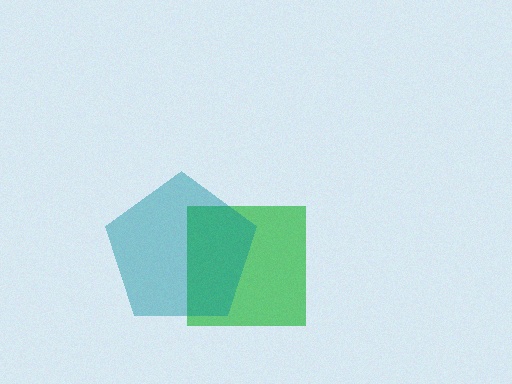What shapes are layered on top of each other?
The layered shapes are: a green square, a teal pentagon.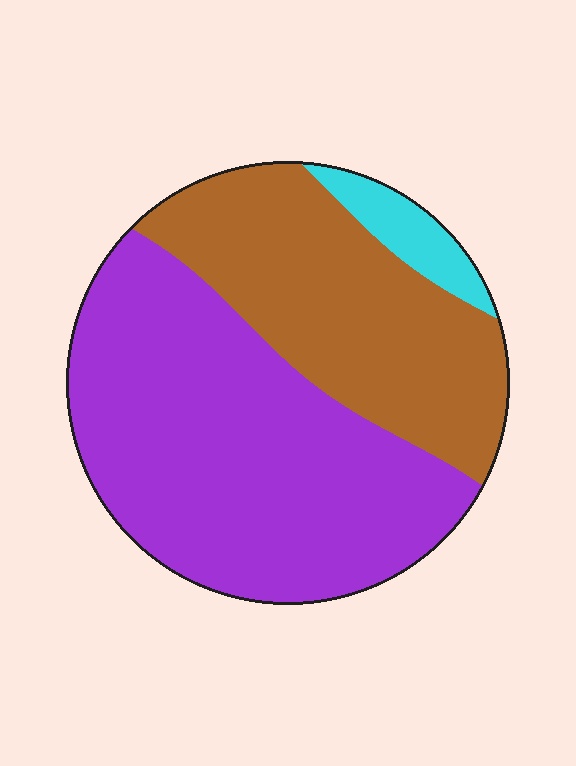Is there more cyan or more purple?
Purple.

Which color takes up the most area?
Purple, at roughly 55%.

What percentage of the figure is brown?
Brown covers 37% of the figure.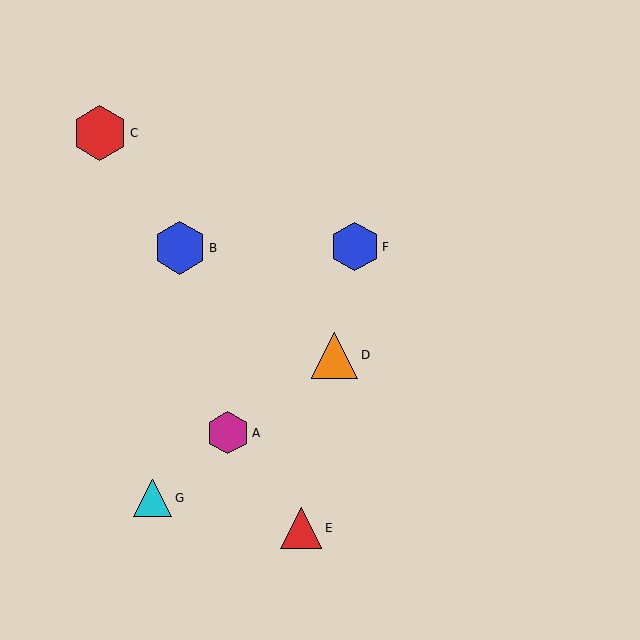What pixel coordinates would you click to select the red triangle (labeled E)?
Click at (301, 528) to select the red triangle E.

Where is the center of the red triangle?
The center of the red triangle is at (301, 528).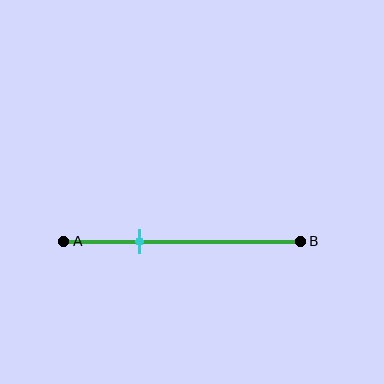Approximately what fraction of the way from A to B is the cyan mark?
The cyan mark is approximately 30% of the way from A to B.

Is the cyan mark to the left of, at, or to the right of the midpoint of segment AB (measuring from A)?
The cyan mark is to the left of the midpoint of segment AB.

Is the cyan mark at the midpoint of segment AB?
No, the mark is at about 30% from A, not at the 50% midpoint.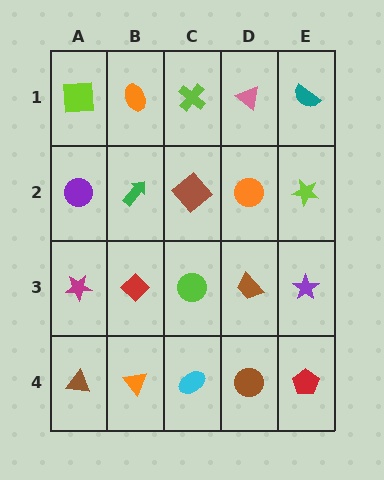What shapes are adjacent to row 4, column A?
A magenta star (row 3, column A), an orange triangle (row 4, column B).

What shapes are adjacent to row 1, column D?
An orange circle (row 2, column D), a lime cross (row 1, column C), a teal semicircle (row 1, column E).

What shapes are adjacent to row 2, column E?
A teal semicircle (row 1, column E), a purple star (row 3, column E), an orange circle (row 2, column D).